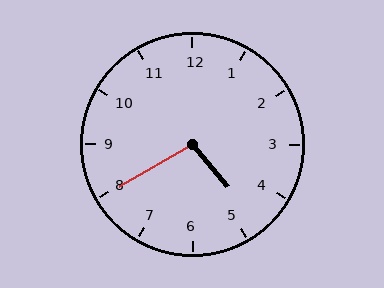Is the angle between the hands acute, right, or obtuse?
It is obtuse.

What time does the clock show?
4:40.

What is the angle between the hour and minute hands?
Approximately 100 degrees.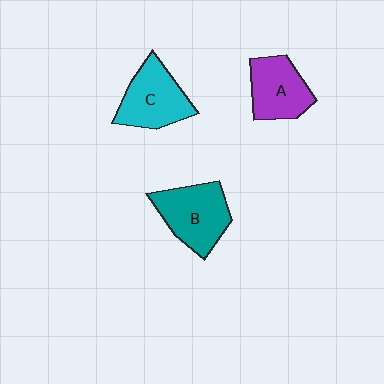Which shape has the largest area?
Shape B (teal).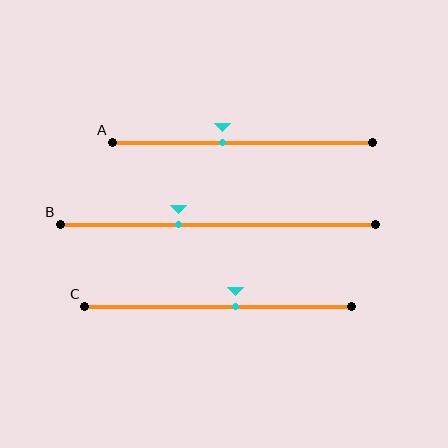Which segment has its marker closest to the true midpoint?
Segment C has its marker closest to the true midpoint.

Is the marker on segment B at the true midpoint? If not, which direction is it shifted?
No, the marker on segment B is shifted to the left by about 13% of the segment length.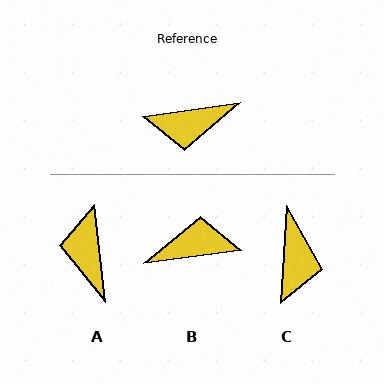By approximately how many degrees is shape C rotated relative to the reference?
Approximately 78 degrees counter-clockwise.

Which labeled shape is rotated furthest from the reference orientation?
B, about 179 degrees away.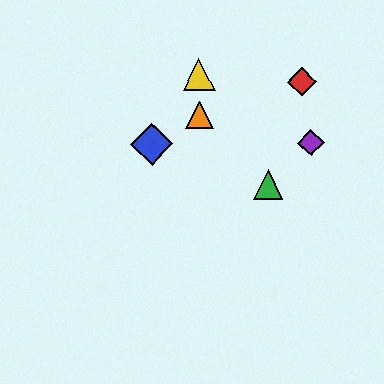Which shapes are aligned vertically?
The yellow triangle, the orange triangle are aligned vertically.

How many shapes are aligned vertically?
2 shapes (the yellow triangle, the orange triangle) are aligned vertically.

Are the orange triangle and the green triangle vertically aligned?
No, the orange triangle is at x≈199 and the green triangle is at x≈268.